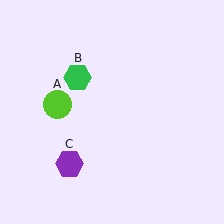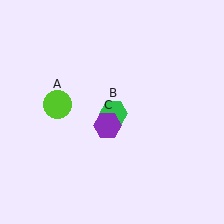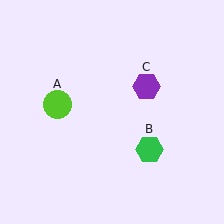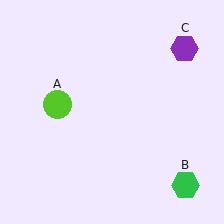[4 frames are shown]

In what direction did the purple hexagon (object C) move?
The purple hexagon (object C) moved up and to the right.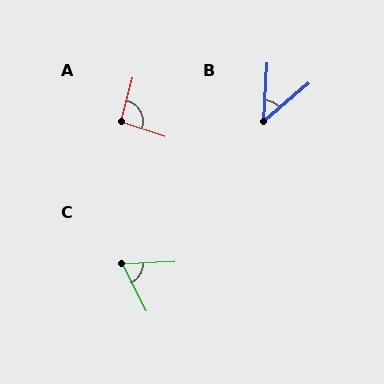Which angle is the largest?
A, at approximately 94 degrees.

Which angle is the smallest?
B, at approximately 47 degrees.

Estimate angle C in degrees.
Approximately 65 degrees.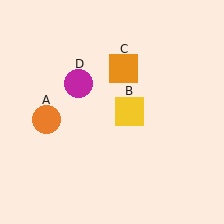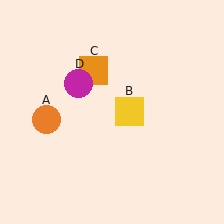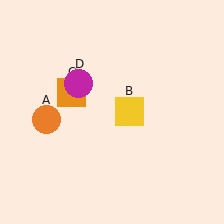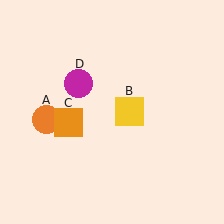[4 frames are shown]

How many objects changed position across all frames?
1 object changed position: orange square (object C).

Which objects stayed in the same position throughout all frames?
Orange circle (object A) and yellow square (object B) and magenta circle (object D) remained stationary.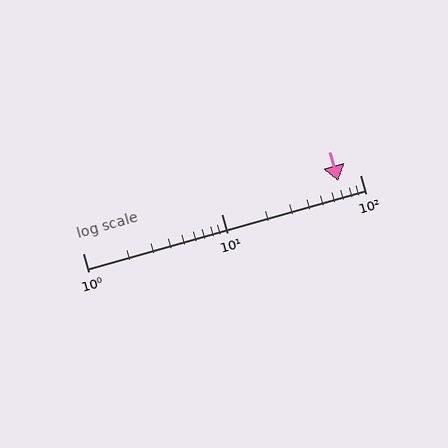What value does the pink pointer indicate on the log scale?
The pointer indicates approximately 70.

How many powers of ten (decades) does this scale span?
The scale spans 2 decades, from 1 to 100.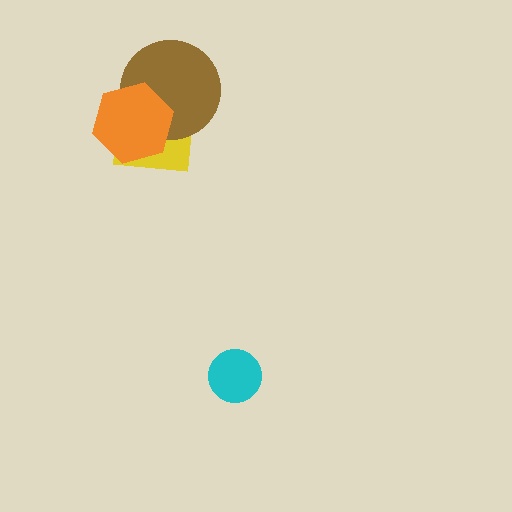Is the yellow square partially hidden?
Yes, it is partially covered by another shape.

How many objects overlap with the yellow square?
2 objects overlap with the yellow square.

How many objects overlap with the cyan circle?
0 objects overlap with the cyan circle.